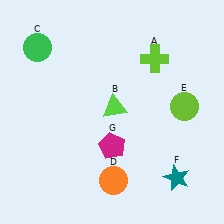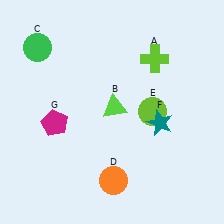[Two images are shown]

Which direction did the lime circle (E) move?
The lime circle (E) moved left.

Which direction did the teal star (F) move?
The teal star (F) moved up.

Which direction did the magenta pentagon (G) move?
The magenta pentagon (G) moved left.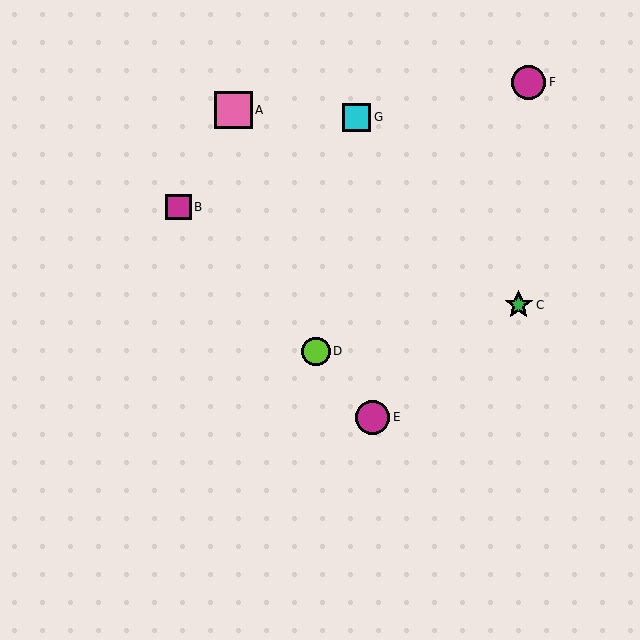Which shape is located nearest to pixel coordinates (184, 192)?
The magenta square (labeled B) at (179, 207) is nearest to that location.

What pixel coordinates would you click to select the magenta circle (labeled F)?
Click at (529, 82) to select the magenta circle F.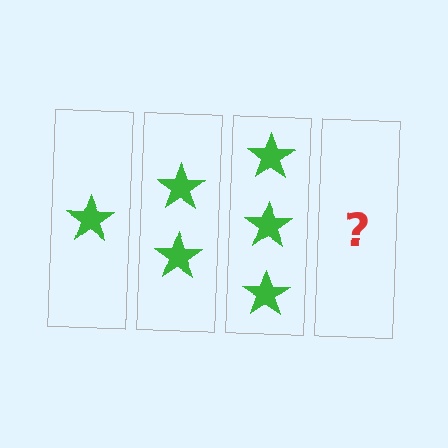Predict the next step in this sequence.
The next step is 4 stars.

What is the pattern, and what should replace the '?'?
The pattern is that each step adds one more star. The '?' should be 4 stars.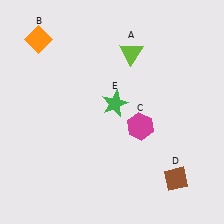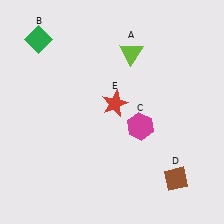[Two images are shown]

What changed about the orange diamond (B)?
In Image 1, B is orange. In Image 2, it changed to green.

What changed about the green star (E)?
In Image 1, E is green. In Image 2, it changed to red.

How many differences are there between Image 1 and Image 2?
There are 2 differences between the two images.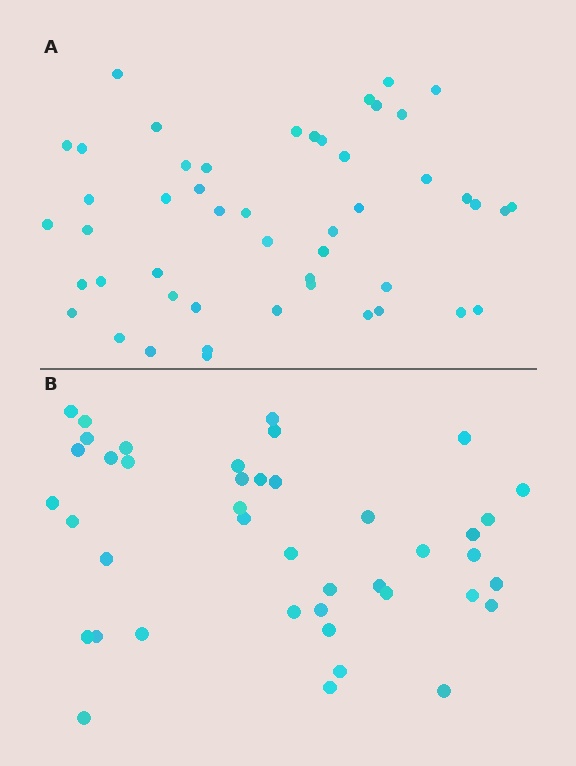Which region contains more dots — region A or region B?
Region A (the top region) has more dots.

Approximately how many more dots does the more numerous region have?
Region A has roughly 8 or so more dots than region B.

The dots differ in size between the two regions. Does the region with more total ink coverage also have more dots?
No. Region B has more total ink coverage because its dots are larger, but region A actually contains more individual dots. Total area can be misleading — the number of items is what matters here.